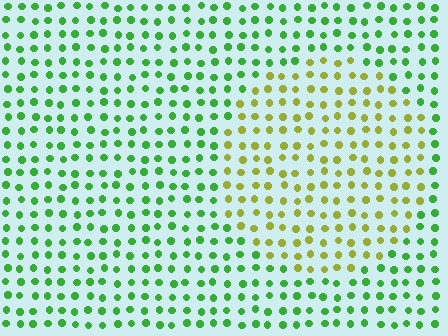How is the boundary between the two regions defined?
The boundary is defined purely by a slight shift in hue (about 49 degrees). Spacing, size, and orientation are identical on both sides.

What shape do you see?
I see a circle.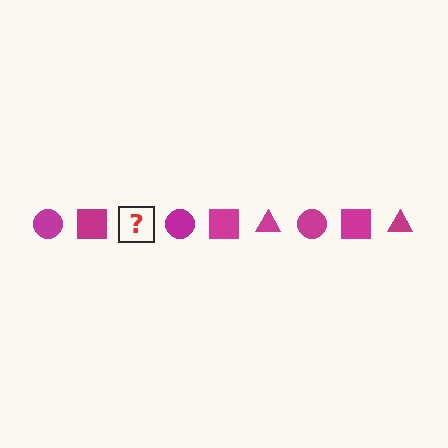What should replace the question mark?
The question mark should be replaced with a magenta triangle.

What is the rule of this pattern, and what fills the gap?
The rule is that the pattern cycles through circle, square, triangle shapes in magenta. The gap should be filled with a magenta triangle.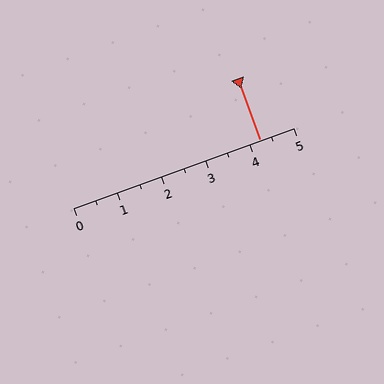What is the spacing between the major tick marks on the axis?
The major ticks are spaced 1 apart.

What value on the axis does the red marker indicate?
The marker indicates approximately 4.2.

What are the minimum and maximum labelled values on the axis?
The axis runs from 0 to 5.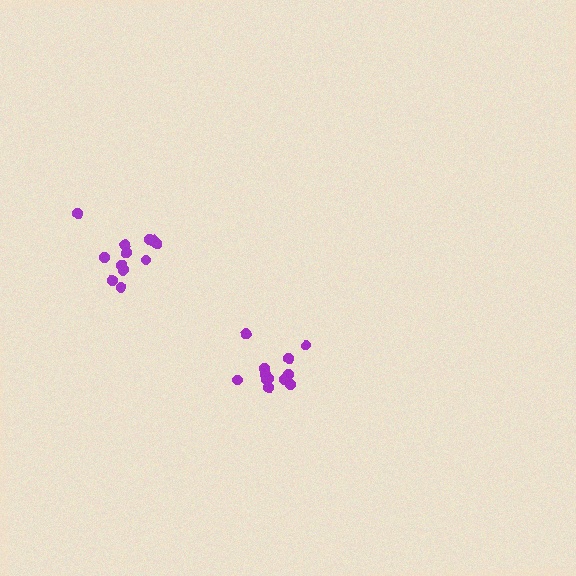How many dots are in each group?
Group 1: 12 dots, Group 2: 12 dots (24 total).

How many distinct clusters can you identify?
There are 2 distinct clusters.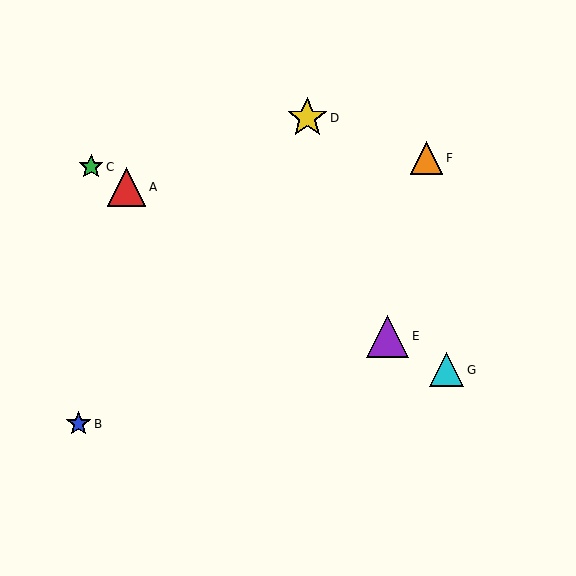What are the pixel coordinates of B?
Object B is at (79, 424).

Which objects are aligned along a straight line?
Objects A, C, E, G are aligned along a straight line.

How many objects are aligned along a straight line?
4 objects (A, C, E, G) are aligned along a straight line.